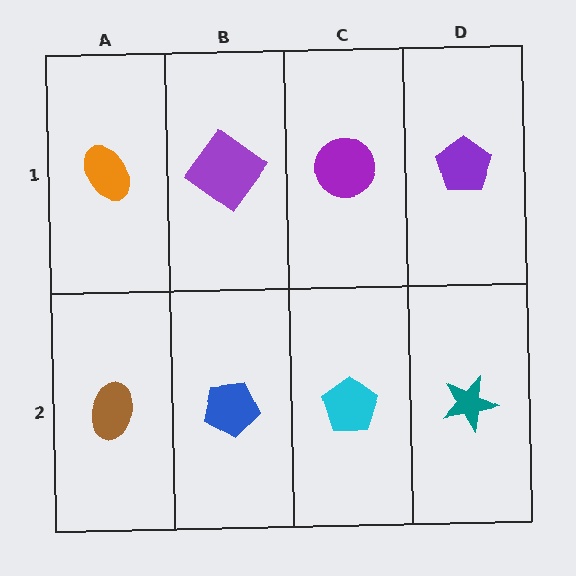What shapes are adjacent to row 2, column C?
A purple circle (row 1, column C), a blue pentagon (row 2, column B), a teal star (row 2, column D).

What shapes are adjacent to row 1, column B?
A blue pentagon (row 2, column B), an orange ellipse (row 1, column A), a purple circle (row 1, column C).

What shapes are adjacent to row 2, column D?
A purple pentagon (row 1, column D), a cyan pentagon (row 2, column C).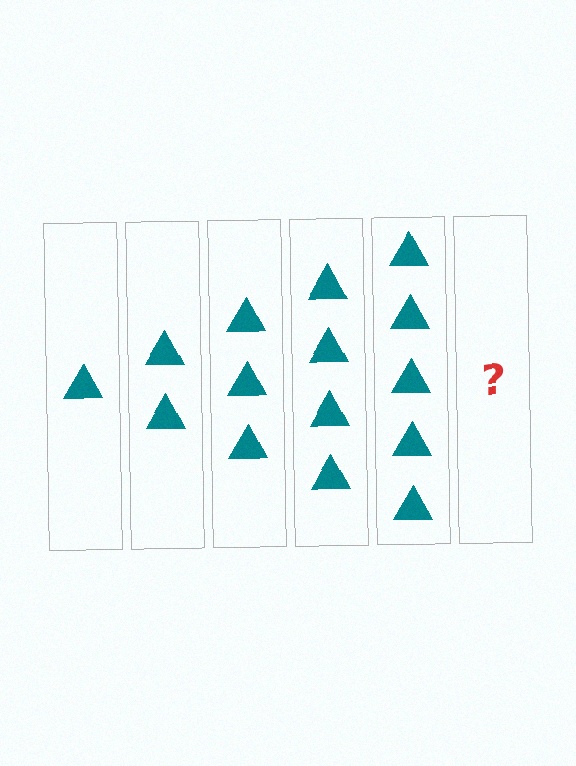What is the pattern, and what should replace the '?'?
The pattern is that each step adds one more triangle. The '?' should be 6 triangles.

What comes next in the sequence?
The next element should be 6 triangles.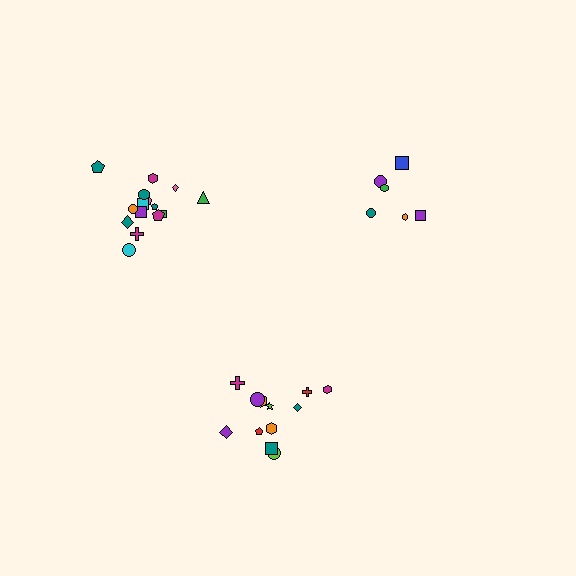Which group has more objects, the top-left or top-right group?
The top-left group.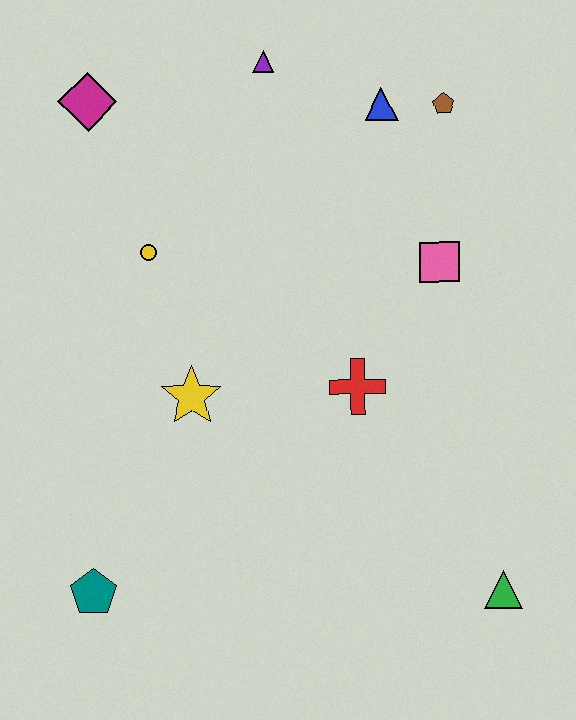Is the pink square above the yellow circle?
No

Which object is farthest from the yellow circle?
The green triangle is farthest from the yellow circle.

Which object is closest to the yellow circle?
The yellow star is closest to the yellow circle.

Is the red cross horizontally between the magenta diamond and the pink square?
Yes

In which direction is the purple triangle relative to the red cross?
The purple triangle is above the red cross.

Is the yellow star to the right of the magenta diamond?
Yes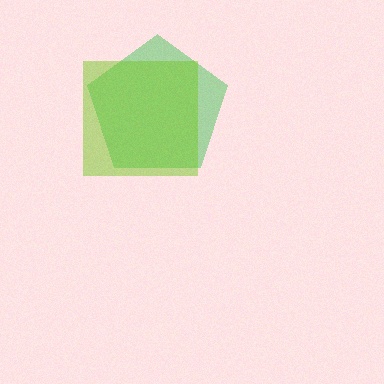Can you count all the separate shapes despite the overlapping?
Yes, there are 2 separate shapes.